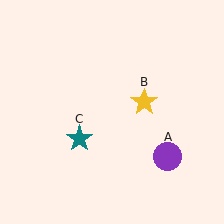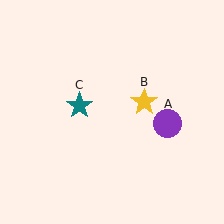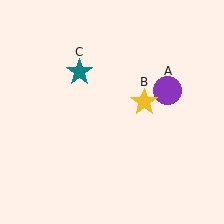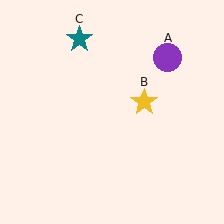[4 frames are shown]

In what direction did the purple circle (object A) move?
The purple circle (object A) moved up.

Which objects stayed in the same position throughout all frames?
Yellow star (object B) remained stationary.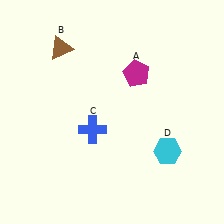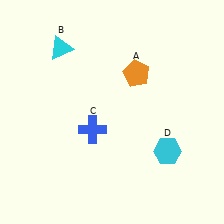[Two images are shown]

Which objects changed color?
A changed from magenta to orange. B changed from brown to cyan.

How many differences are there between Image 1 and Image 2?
There are 2 differences between the two images.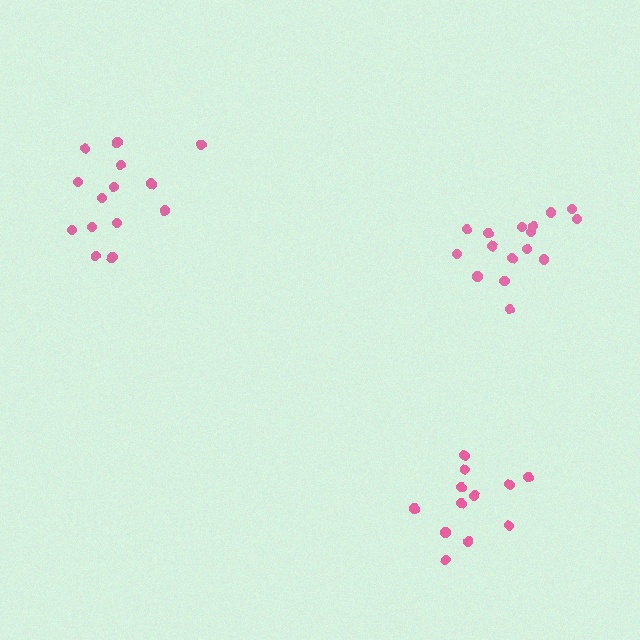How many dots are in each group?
Group 1: 16 dots, Group 2: 13 dots, Group 3: 14 dots (43 total).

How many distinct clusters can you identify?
There are 3 distinct clusters.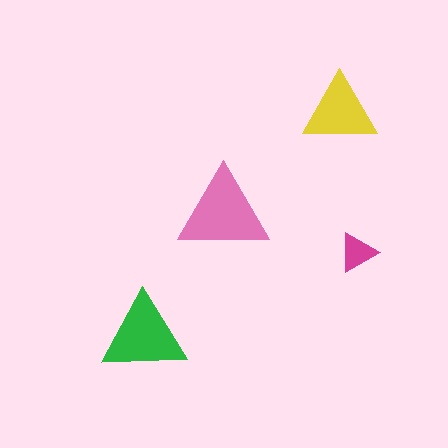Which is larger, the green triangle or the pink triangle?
The pink one.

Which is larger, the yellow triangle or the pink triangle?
The pink one.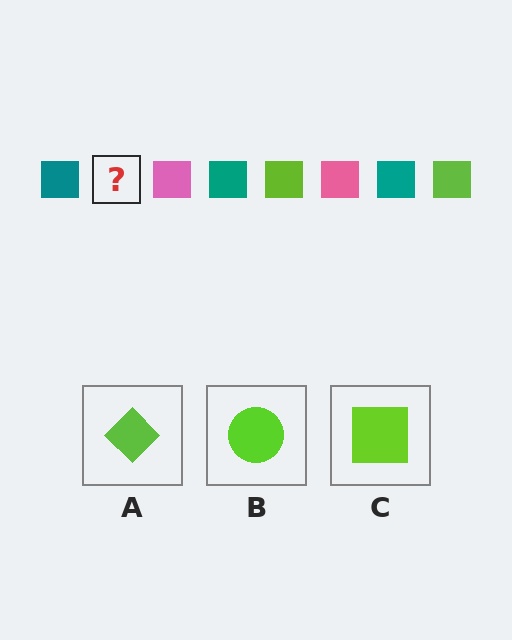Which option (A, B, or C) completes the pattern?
C.